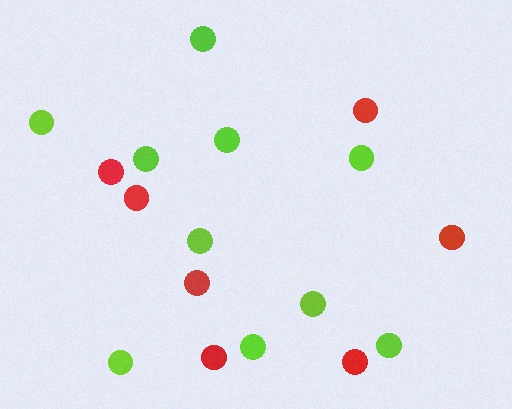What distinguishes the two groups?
There are 2 groups: one group of red circles (7) and one group of lime circles (10).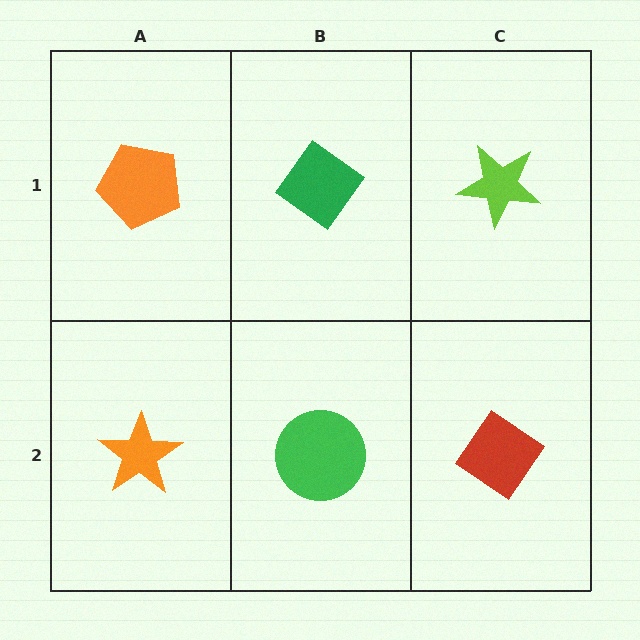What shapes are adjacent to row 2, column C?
A lime star (row 1, column C), a green circle (row 2, column B).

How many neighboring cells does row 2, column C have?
2.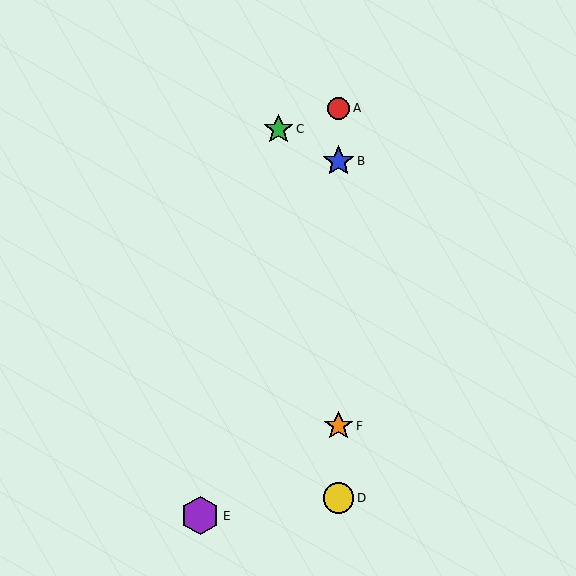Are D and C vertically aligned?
No, D is at x≈339 and C is at x≈279.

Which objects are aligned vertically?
Objects A, B, D, F are aligned vertically.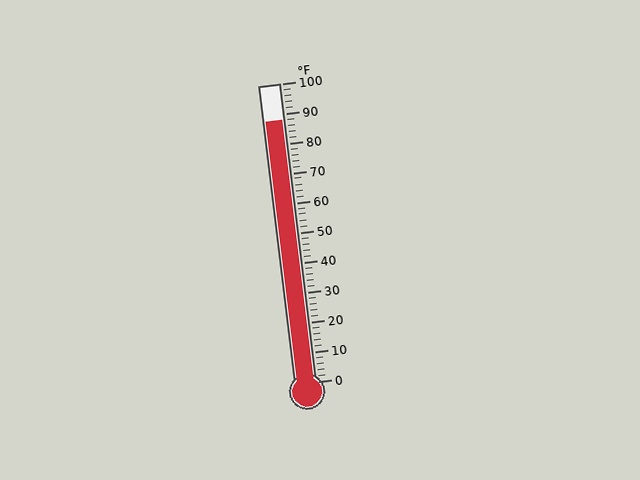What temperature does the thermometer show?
The thermometer shows approximately 88°F.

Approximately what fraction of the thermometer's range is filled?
The thermometer is filled to approximately 90% of its range.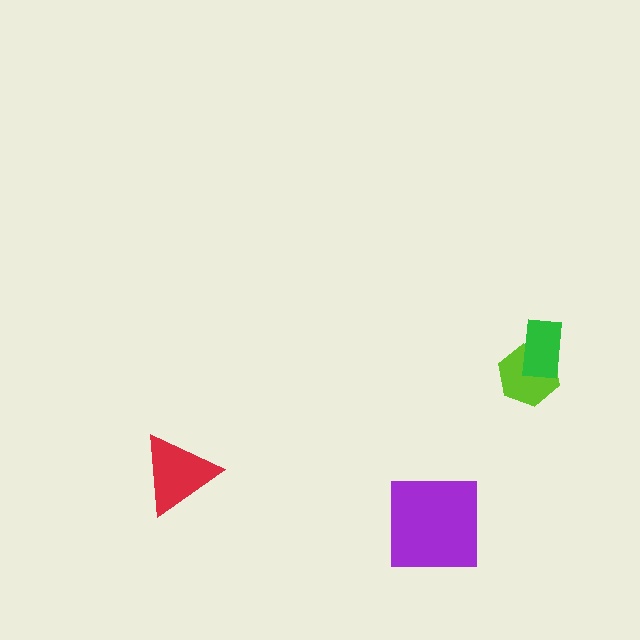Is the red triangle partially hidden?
No, no other shape covers it.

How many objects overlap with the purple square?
0 objects overlap with the purple square.